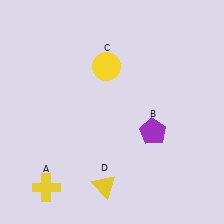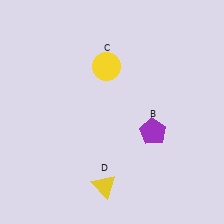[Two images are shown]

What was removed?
The yellow cross (A) was removed in Image 2.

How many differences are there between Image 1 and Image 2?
There is 1 difference between the two images.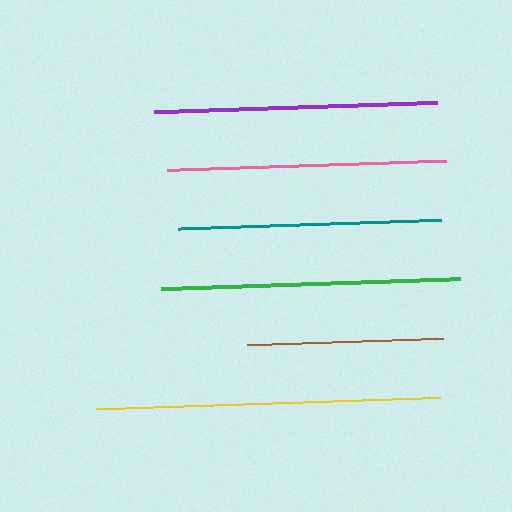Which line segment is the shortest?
The brown line is the shortest at approximately 196 pixels.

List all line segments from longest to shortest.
From longest to shortest: yellow, green, purple, pink, teal, brown.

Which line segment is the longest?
The yellow line is the longest at approximately 345 pixels.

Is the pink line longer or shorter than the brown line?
The pink line is longer than the brown line.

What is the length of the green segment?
The green segment is approximately 299 pixels long.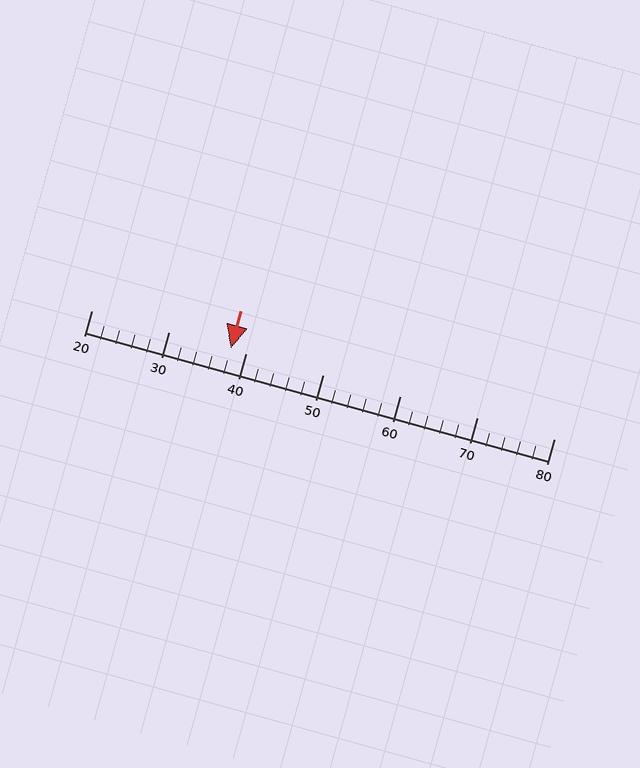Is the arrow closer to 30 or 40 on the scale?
The arrow is closer to 40.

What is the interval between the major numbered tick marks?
The major tick marks are spaced 10 units apart.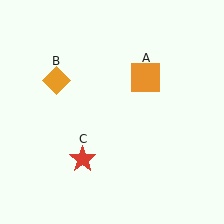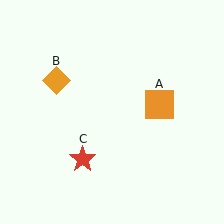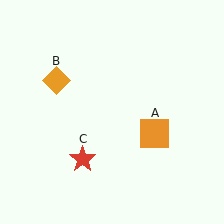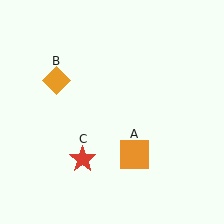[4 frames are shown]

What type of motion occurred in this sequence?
The orange square (object A) rotated clockwise around the center of the scene.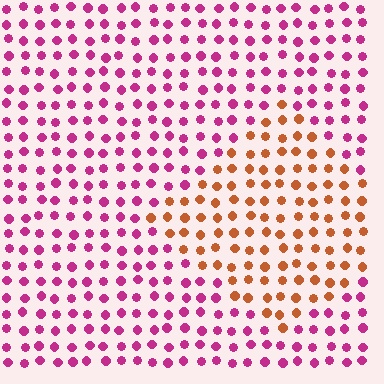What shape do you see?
I see a diamond.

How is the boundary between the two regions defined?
The boundary is defined purely by a slight shift in hue (about 58 degrees). Spacing, size, and orientation are identical on both sides.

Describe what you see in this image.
The image is filled with small magenta elements in a uniform arrangement. A diamond-shaped region is visible where the elements are tinted to a slightly different hue, forming a subtle color boundary.